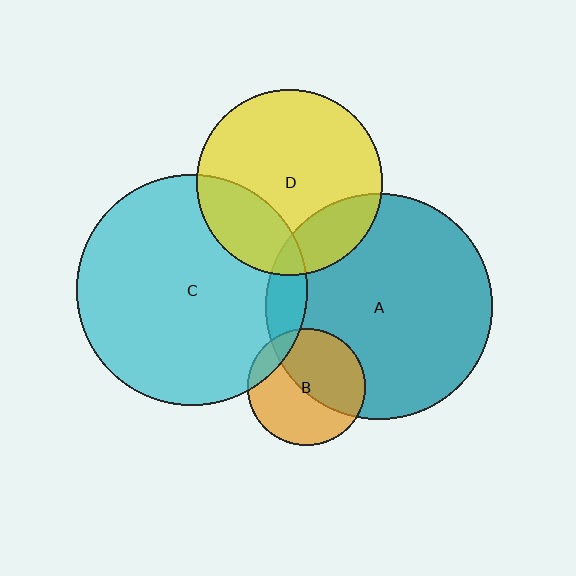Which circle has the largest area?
Circle C (cyan).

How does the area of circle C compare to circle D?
Approximately 1.5 times.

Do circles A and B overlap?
Yes.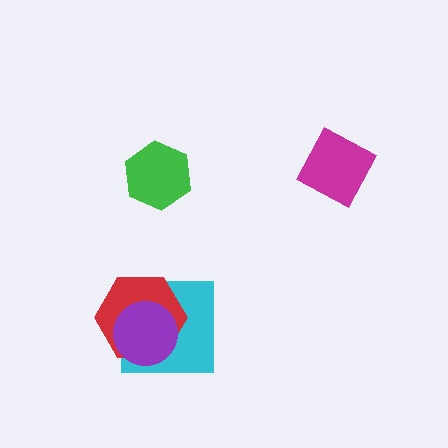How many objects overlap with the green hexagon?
0 objects overlap with the green hexagon.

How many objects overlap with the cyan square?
2 objects overlap with the cyan square.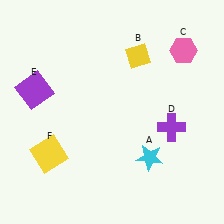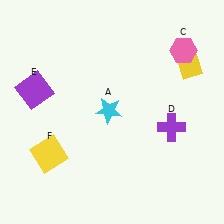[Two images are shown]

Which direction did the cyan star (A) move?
The cyan star (A) moved up.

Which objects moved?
The objects that moved are: the cyan star (A), the yellow diamond (B).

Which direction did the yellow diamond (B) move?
The yellow diamond (B) moved right.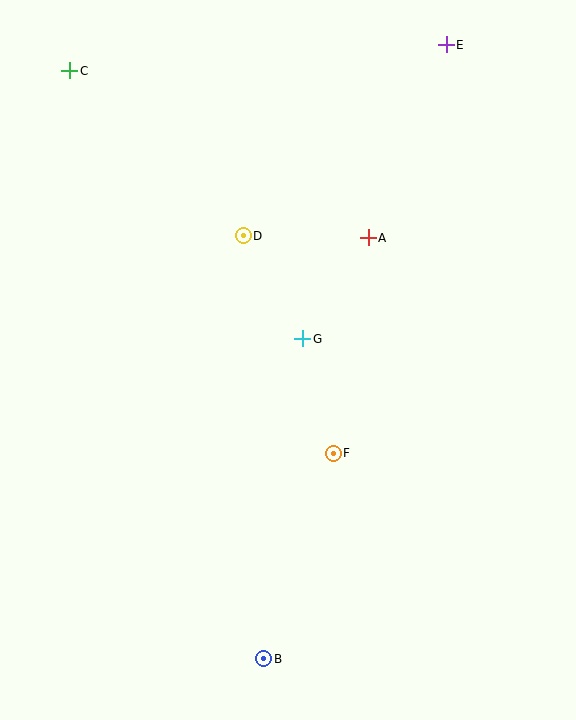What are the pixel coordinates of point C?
Point C is at (70, 71).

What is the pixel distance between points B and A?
The distance between B and A is 434 pixels.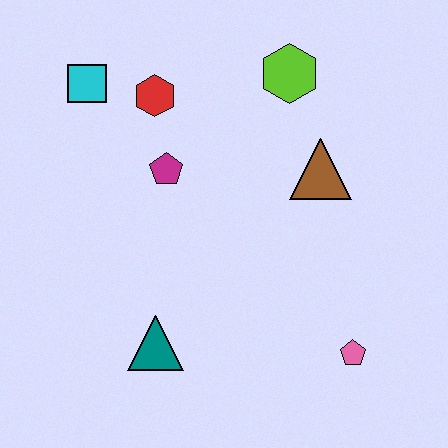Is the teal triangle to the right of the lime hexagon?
No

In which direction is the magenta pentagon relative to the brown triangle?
The magenta pentagon is to the left of the brown triangle.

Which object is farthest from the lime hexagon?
The teal triangle is farthest from the lime hexagon.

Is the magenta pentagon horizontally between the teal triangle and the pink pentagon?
Yes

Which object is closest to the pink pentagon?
The brown triangle is closest to the pink pentagon.